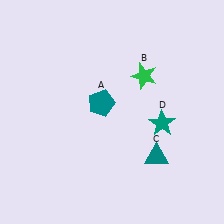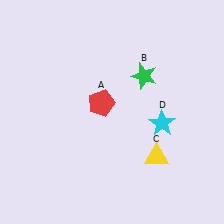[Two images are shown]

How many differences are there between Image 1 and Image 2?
There are 3 differences between the two images.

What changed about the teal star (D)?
In Image 1, D is teal. In Image 2, it changed to cyan.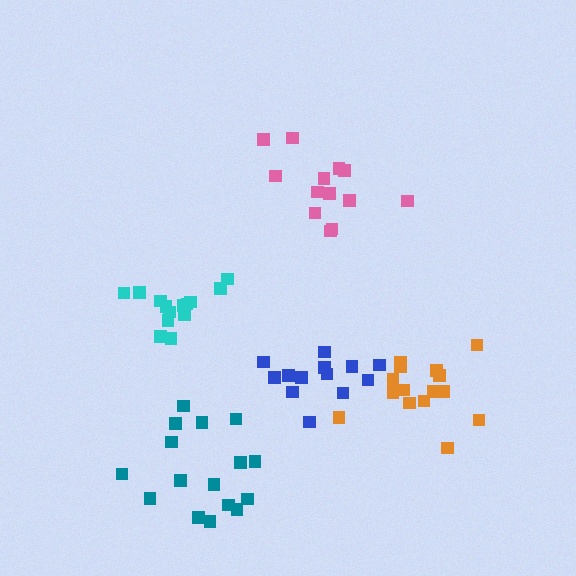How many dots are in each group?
Group 1: 16 dots, Group 2: 13 dots, Group 3: 15 dots, Group 4: 14 dots, Group 5: 13 dots (71 total).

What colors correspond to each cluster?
The clusters are colored: teal, pink, orange, cyan, blue.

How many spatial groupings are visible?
There are 5 spatial groupings.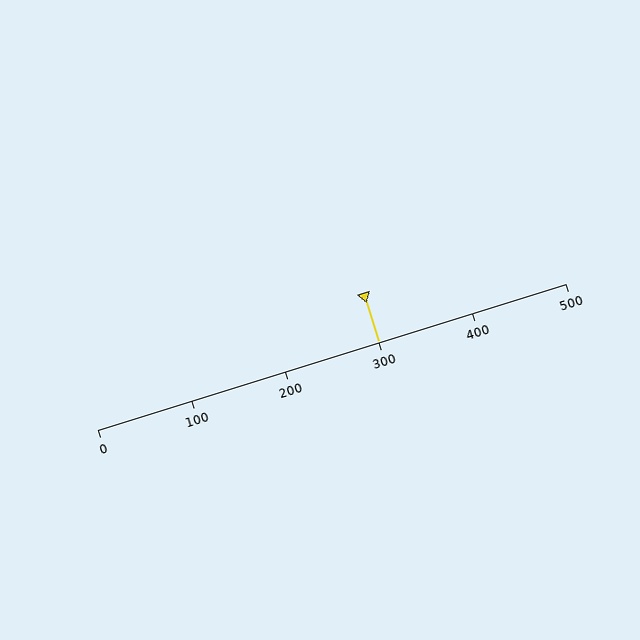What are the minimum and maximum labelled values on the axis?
The axis runs from 0 to 500.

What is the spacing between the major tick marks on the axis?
The major ticks are spaced 100 apart.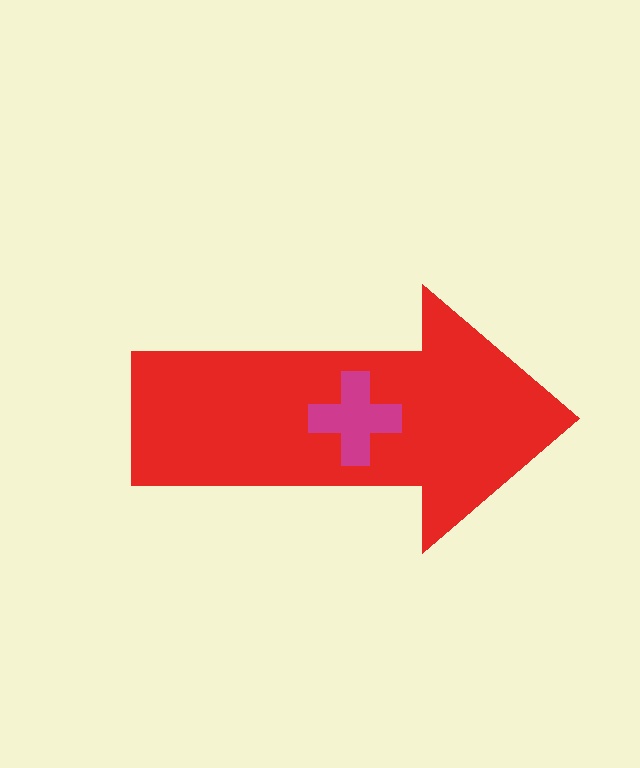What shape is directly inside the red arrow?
The magenta cross.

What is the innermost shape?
The magenta cross.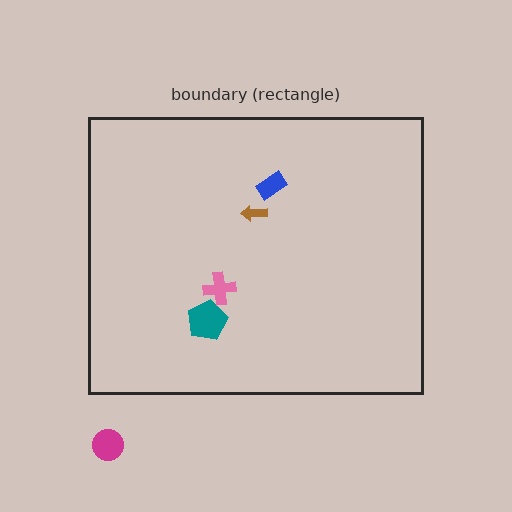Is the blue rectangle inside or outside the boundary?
Inside.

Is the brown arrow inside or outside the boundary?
Inside.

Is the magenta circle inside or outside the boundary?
Outside.